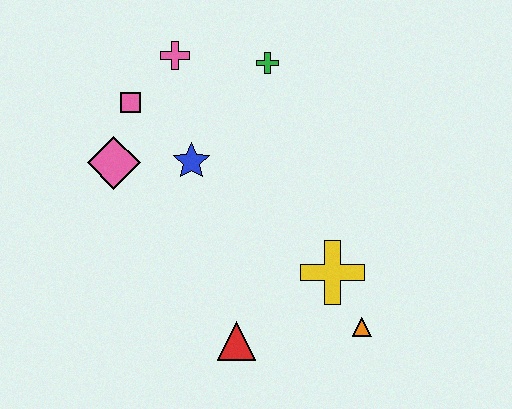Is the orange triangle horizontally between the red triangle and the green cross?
No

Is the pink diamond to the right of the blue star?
No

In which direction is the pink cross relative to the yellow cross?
The pink cross is above the yellow cross.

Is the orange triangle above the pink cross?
No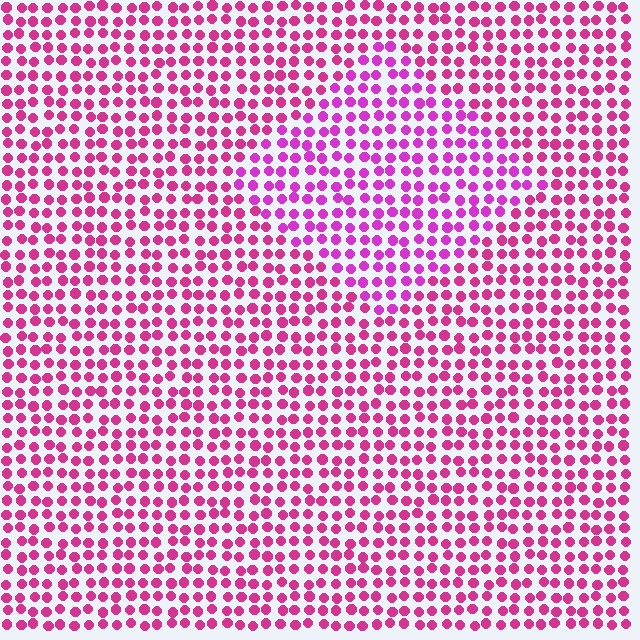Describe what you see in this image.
The image is filled with small magenta elements in a uniform arrangement. A diamond-shaped region is visible where the elements are tinted to a slightly different hue, forming a subtle color boundary.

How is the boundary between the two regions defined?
The boundary is defined purely by a slight shift in hue (about 23 degrees). Spacing, size, and orientation are identical on both sides.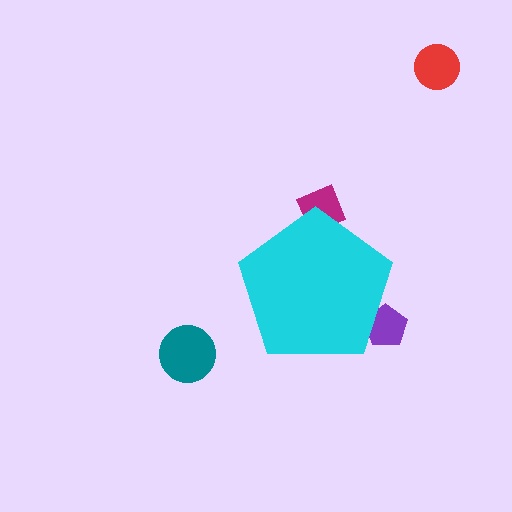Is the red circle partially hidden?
No, the red circle is fully visible.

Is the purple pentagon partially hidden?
Yes, the purple pentagon is partially hidden behind the cyan pentagon.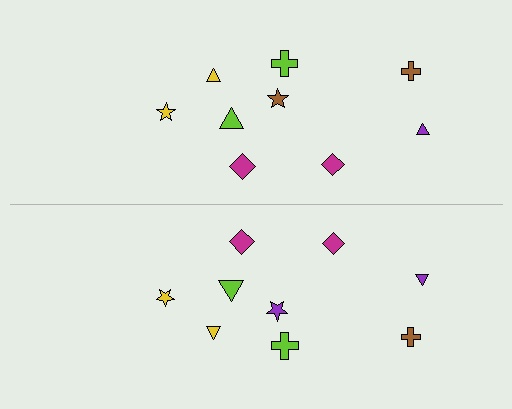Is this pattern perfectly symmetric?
No, the pattern is not perfectly symmetric. The purple star on the bottom side breaks the symmetry — its mirror counterpart is brown.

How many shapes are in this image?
There are 18 shapes in this image.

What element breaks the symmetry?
The purple star on the bottom side breaks the symmetry — its mirror counterpart is brown.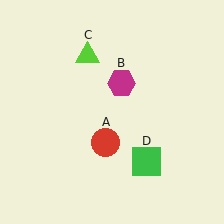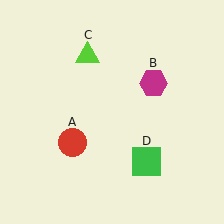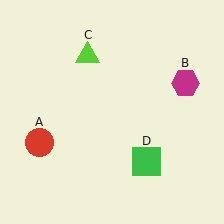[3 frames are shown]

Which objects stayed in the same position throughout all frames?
Lime triangle (object C) and green square (object D) remained stationary.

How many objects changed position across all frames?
2 objects changed position: red circle (object A), magenta hexagon (object B).